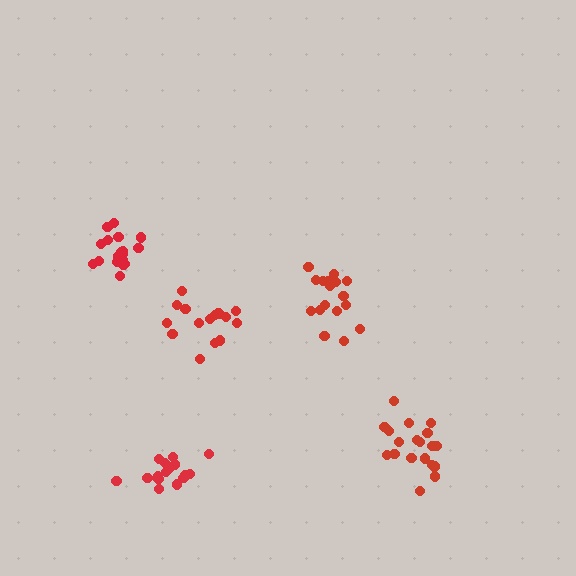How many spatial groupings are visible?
There are 5 spatial groupings.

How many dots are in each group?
Group 1: 16 dots, Group 2: 17 dots, Group 3: 19 dots, Group 4: 18 dots, Group 5: 15 dots (85 total).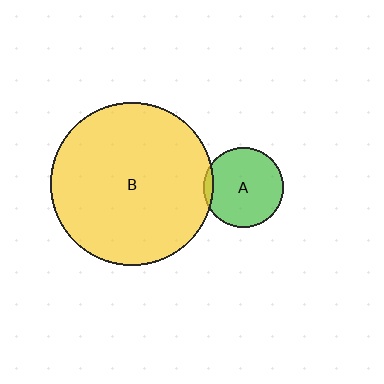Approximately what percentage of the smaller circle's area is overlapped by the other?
Approximately 5%.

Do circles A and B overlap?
Yes.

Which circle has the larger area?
Circle B (yellow).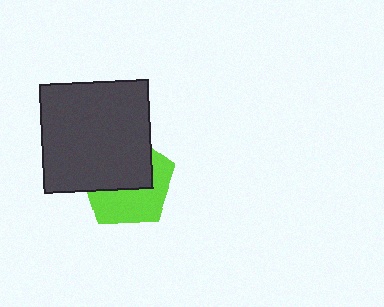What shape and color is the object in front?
The object in front is a dark gray square.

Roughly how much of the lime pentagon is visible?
About half of it is visible (roughly 47%).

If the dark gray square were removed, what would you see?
You would see the complete lime pentagon.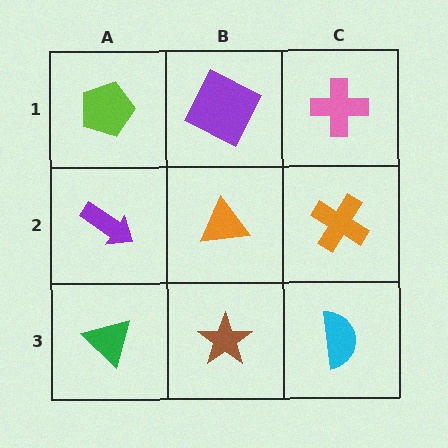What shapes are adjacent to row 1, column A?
A purple arrow (row 2, column A), a purple square (row 1, column B).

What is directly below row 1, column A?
A purple arrow.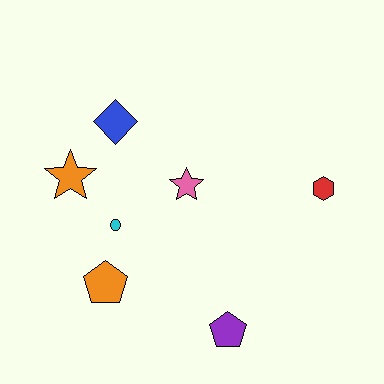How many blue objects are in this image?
There is 1 blue object.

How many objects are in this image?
There are 7 objects.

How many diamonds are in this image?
There is 1 diamond.